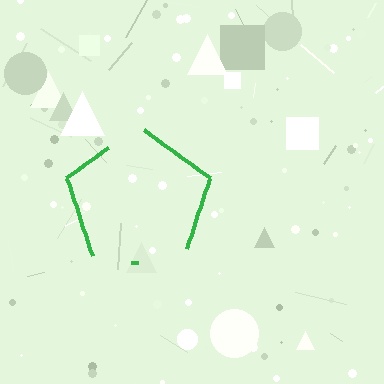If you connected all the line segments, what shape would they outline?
They would outline a pentagon.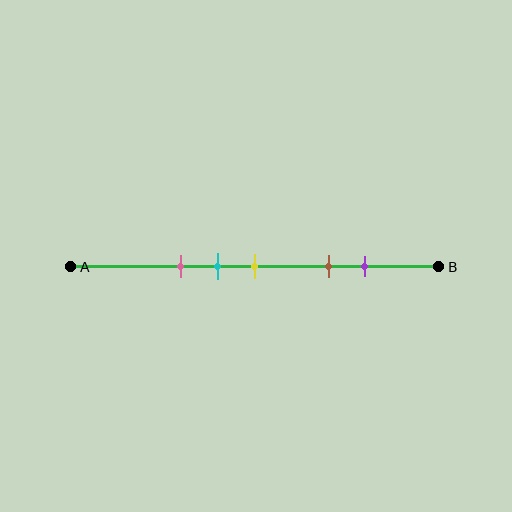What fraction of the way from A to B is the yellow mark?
The yellow mark is approximately 50% (0.5) of the way from A to B.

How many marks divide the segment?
There are 5 marks dividing the segment.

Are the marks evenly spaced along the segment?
No, the marks are not evenly spaced.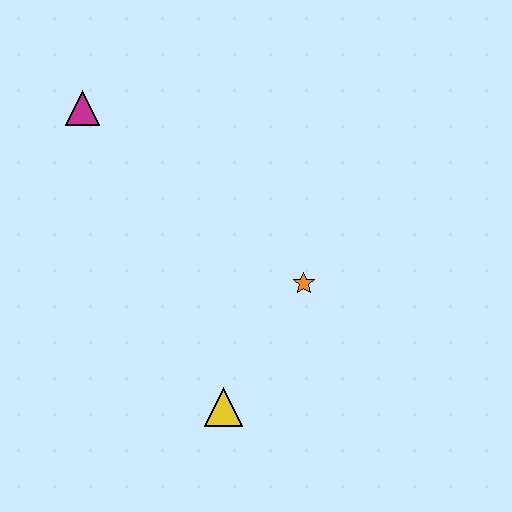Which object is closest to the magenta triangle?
The orange star is closest to the magenta triangle.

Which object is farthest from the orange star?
The magenta triangle is farthest from the orange star.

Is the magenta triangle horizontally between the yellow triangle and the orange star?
No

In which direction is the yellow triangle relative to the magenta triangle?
The yellow triangle is below the magenta triangle.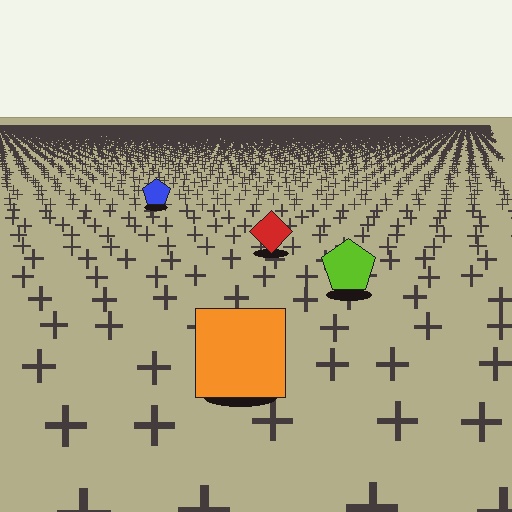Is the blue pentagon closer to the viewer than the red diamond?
No. The red diamond is closer — you can tell from the texture gradient: the ground texture is coarser near it.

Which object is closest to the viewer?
The orange square is closest. The texture marks near it are larger and more spread out.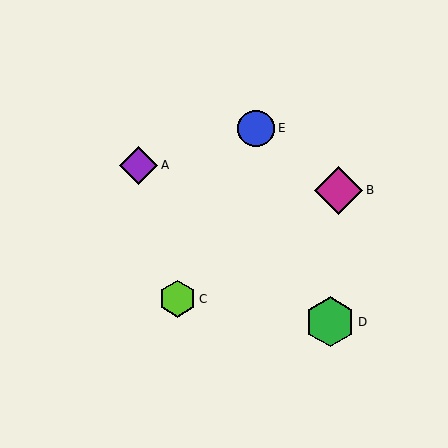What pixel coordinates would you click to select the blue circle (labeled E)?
Click at (256, 128) to select the blue circle E.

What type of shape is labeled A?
Shape A is a purple diamond.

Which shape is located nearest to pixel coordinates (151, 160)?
The purple diamond (labeled A) at (139, 165) is nearest to that location.